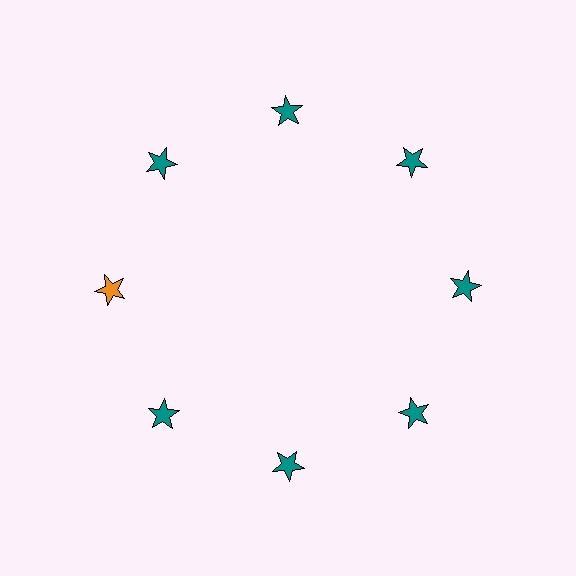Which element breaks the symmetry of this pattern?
The orange star at roughly the 9 o'clock position breaks the symmetry. All other shapes are teal stars.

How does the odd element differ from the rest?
It has a different color: orange instead of teal.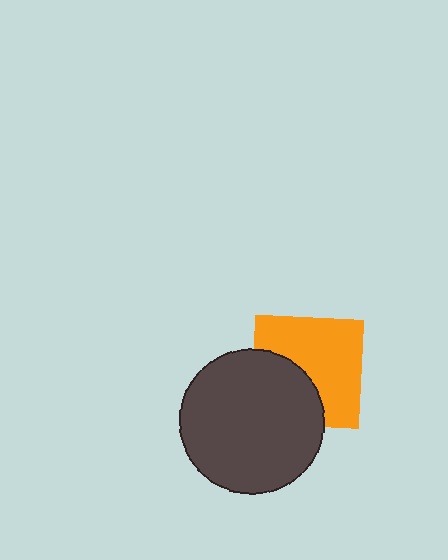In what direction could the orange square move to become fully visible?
The orange square could move toward the upper-right. That would shift it out from behind the dark gray circle entirely.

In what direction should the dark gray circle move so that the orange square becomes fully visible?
The dark gray circle should move toward the lower-left. That is the shortest direction to clear the overlap and leave the orange square fully visible.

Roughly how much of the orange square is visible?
About half of it is visible (roughly 62%).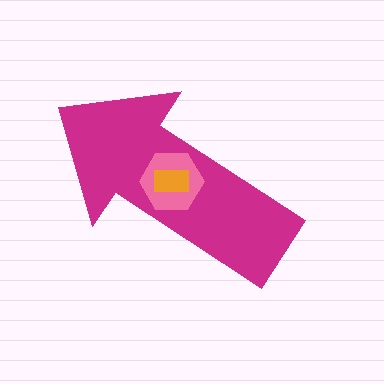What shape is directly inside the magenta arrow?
The pink hexagon.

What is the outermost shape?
The magenta arrow.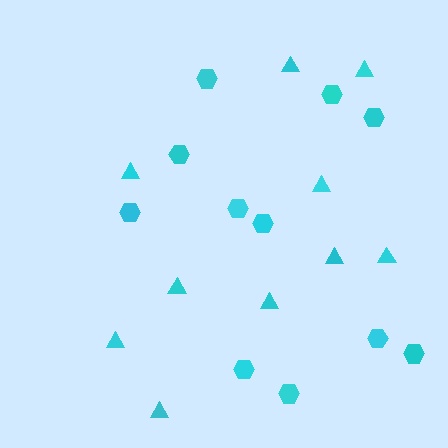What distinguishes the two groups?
There are 2 groups: one group of hexagons (11) and one group of triangles (10).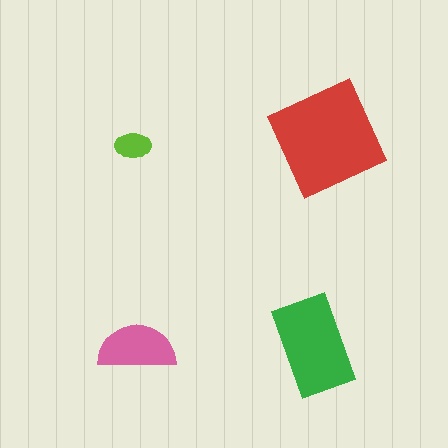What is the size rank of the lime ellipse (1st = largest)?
4th.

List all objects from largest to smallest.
The red square, the green rectangle, the pink semicircle, the lime ellipse.